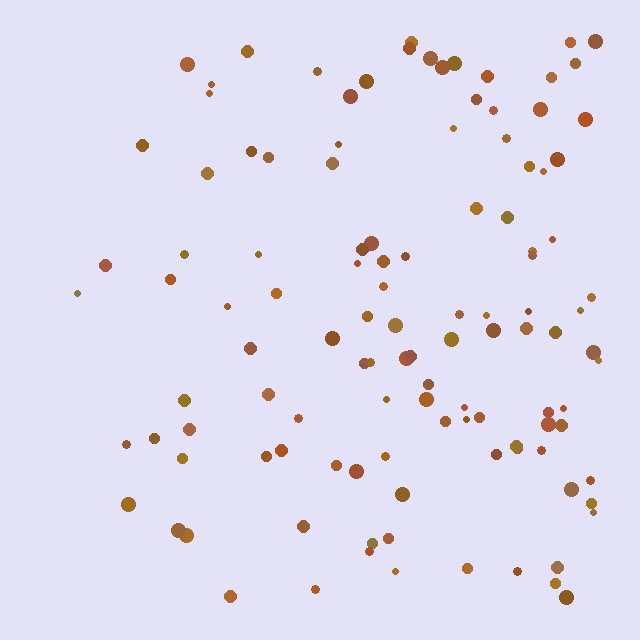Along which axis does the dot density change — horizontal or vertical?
Horizontal.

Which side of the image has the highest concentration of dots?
The right.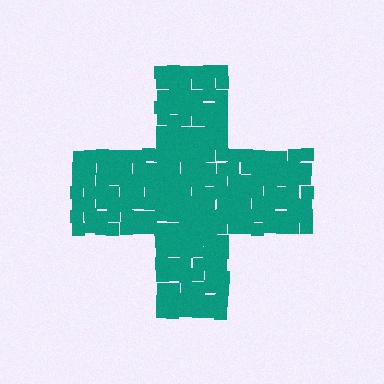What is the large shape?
The large shape is a cross.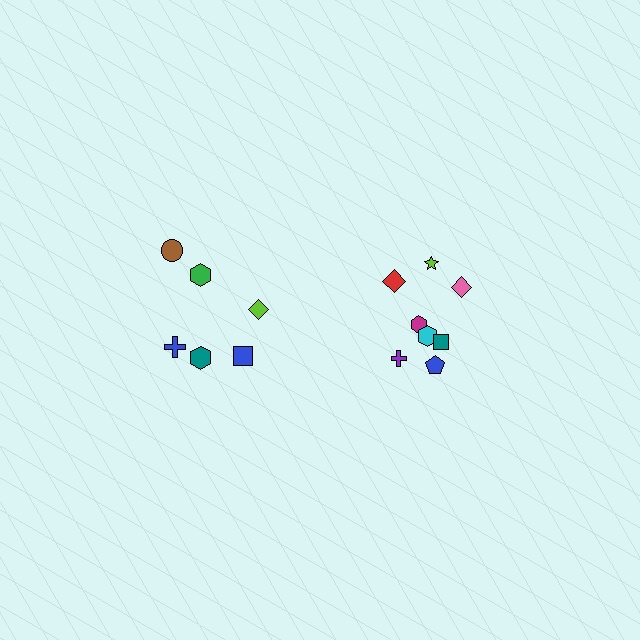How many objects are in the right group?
There are 8 objects.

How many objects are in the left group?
There are 6 objects.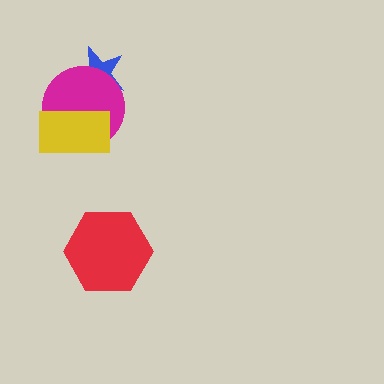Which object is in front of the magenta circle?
The yellow rectangle is in front of the magenta circle.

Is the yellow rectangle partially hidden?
No, no other shape covers it.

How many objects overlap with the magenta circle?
2 objects overlap with the magenta circle.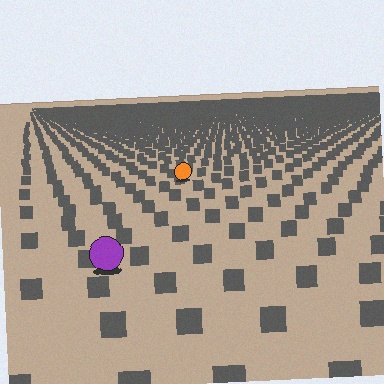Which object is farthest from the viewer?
The orange circle is farthest from the viewer. It appears smaller and the ground texture around it is denser.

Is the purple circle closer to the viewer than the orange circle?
Yes. The purple circle is closer — you can tell from the texture gradient: the ground texture is coarser near it.